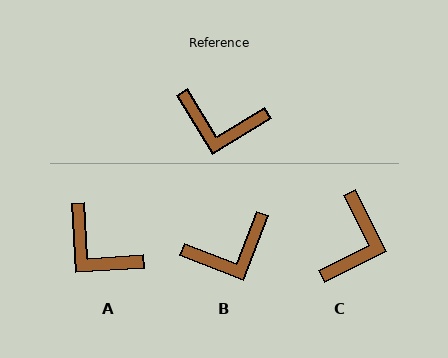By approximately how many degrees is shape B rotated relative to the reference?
Approximately 38 degrees counter-clockwise.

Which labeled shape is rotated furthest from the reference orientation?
C, about 85 degrees away.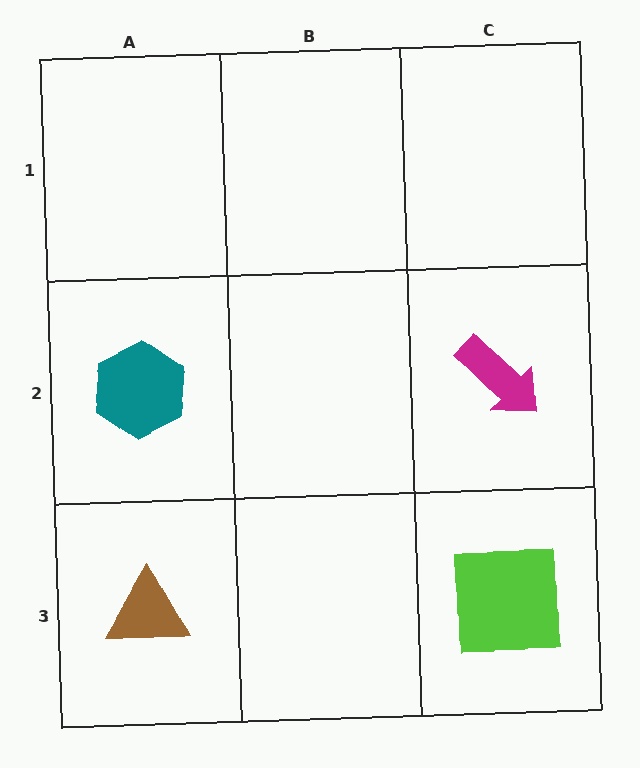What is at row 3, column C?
A lime square.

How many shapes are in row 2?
2 shapes.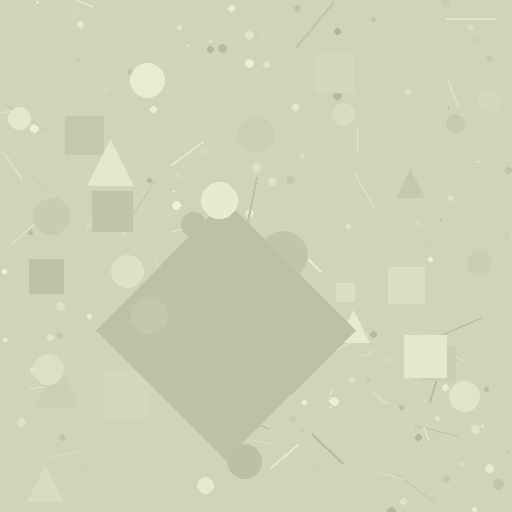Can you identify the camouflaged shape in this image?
The camouflaged shape is a diamond.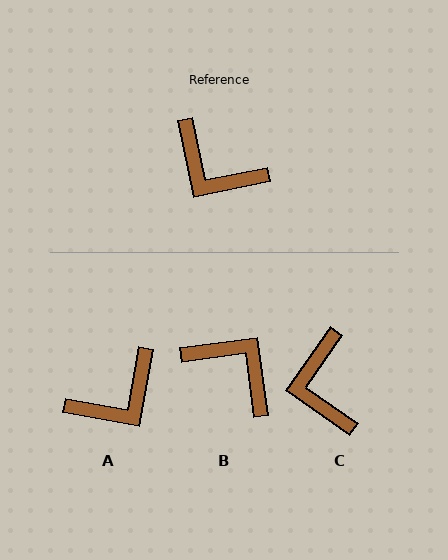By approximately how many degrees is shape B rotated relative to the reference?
Approximately 176 degrees counter-clockwise.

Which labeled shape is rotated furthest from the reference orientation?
B, about 176 degrees away.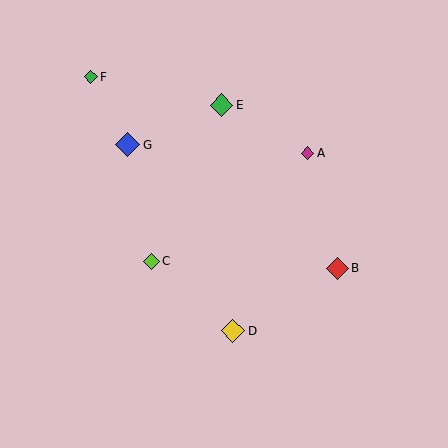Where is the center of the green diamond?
The center of the green diamond is at (222, 105).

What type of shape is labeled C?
Shape C is a lime diamond.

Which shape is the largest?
The blue diamond (labeled G) is the largest.